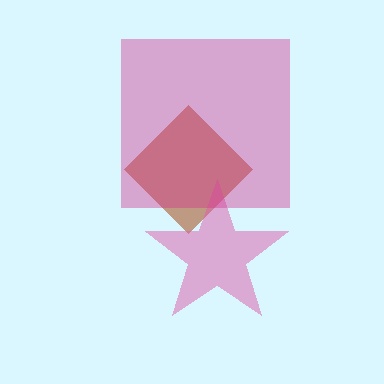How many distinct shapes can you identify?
There are 3 distinct shapes: a brown diamond, a pink star, a magenta square.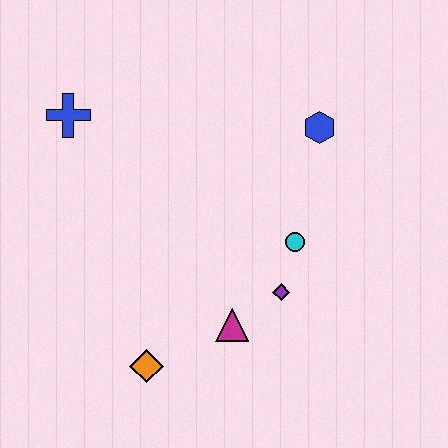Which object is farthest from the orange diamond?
The blue hexagon is farthest from the orange diamond.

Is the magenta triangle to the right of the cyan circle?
No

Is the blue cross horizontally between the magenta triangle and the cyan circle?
No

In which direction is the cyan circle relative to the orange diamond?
The cyan circle is to the right of the orange diamond.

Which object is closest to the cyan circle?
The purple diamond is closest to the cyan circle.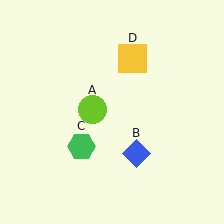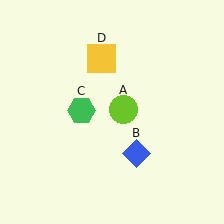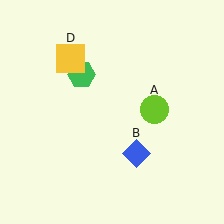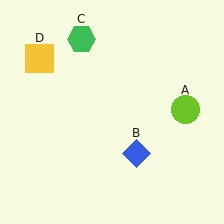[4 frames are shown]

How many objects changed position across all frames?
3 objects changed position: lime circle (object A), green hexagon (object C), yellow square (object D).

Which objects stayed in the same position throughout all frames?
Blue diamond (object B) remained stationary.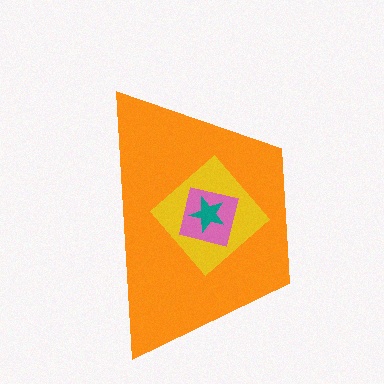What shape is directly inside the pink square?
The teal star.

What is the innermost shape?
The teal star.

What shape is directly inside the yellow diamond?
The pink square.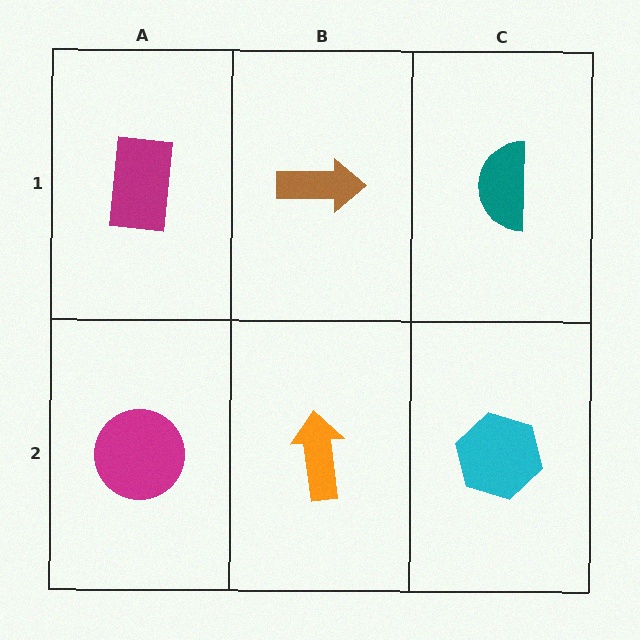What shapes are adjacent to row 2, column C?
A teal semicircle (row 1, column C), an orange arrow (row 2, column B).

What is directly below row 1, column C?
A cyan hexagon.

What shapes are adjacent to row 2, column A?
A magenta rectangle (row 1, column A), an orange arrow (row 2, column B).